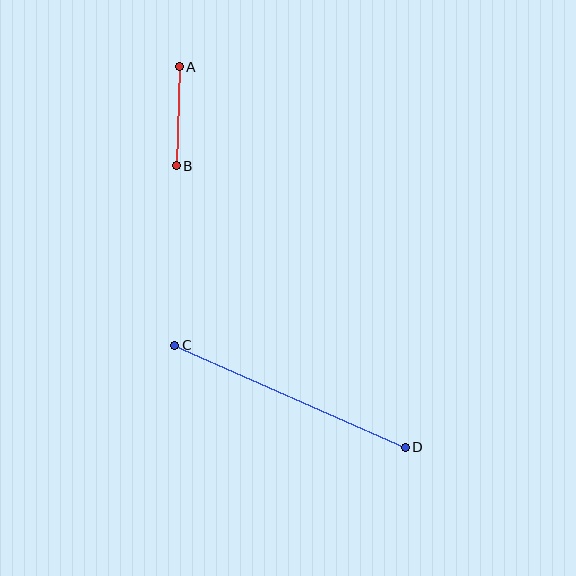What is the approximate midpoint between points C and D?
The midpoint is at approximately (290, 396) pixels.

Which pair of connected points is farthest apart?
Points C and D are farthest apart.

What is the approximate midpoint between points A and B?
The midpoint is at approximately (178, 116) pixels.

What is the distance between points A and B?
The distance is approximately 99 pixels.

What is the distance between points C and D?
The distance is approximately 252 pixels.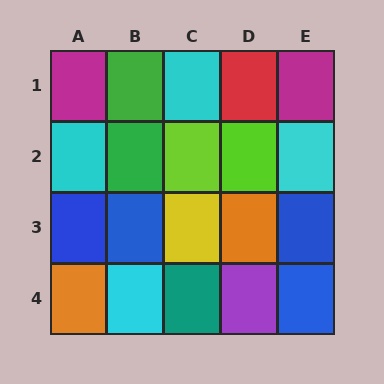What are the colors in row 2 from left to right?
Cyan, green, lime, lime, cyan.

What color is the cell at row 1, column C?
Cyan.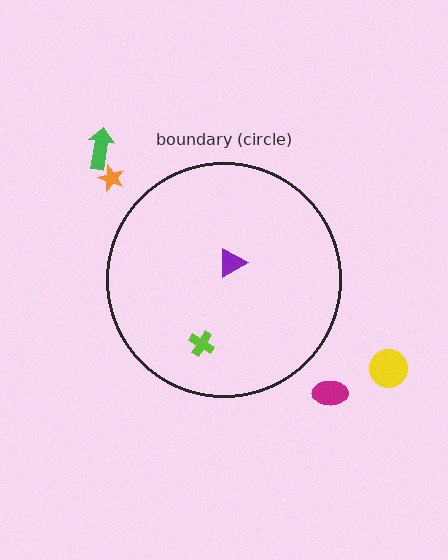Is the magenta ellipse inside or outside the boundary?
Outside.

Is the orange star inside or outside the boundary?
Outside.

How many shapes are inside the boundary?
2 inside, 4 outside.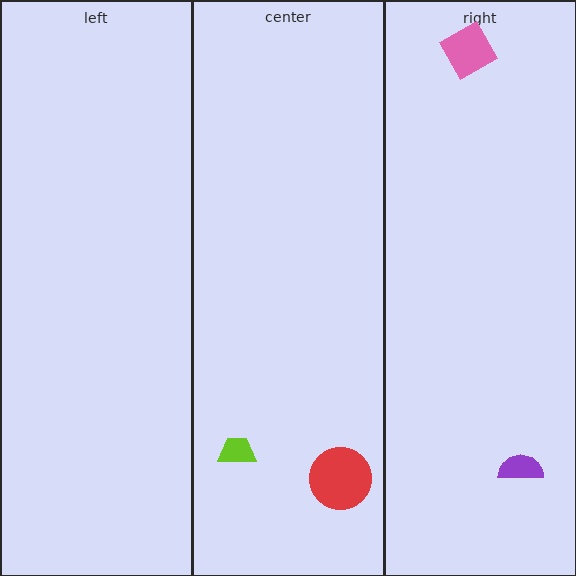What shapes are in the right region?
The pink diamond, the purple semicircle.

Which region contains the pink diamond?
The right region.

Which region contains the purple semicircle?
The right region.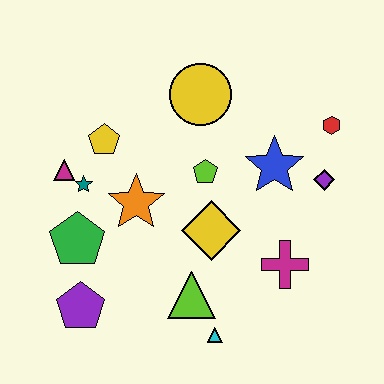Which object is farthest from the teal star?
The red hexagon is farthest from the teal star.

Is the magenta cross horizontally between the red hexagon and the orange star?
Yes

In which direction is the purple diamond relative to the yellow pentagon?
The purple diamond is to the right of the yellow pentagon.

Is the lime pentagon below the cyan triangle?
No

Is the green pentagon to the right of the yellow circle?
No